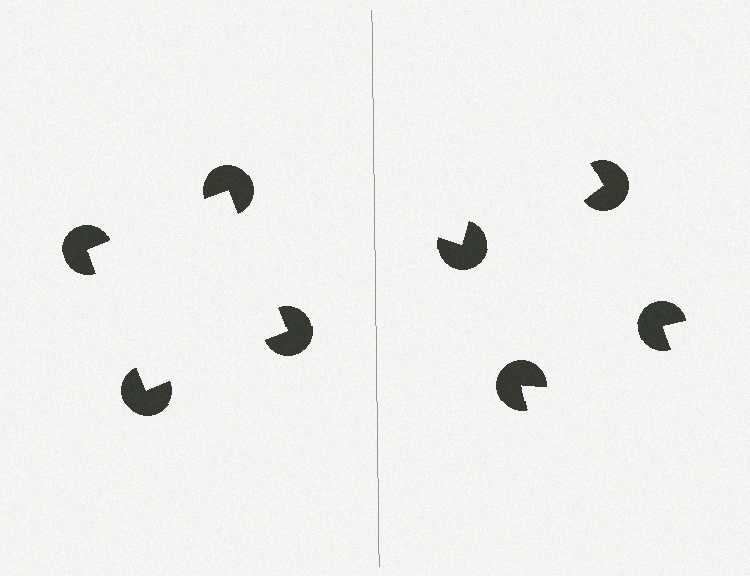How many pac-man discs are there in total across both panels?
8 — 4 on each side.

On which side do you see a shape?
An illusory square appears on the left side. On the right side the wedge cuts are rotated, so no coherent shape forms.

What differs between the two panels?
The pac-man discs are positioned identically on both sides; only the wedge orientations differ. On the left they align to a square; on the right they are misaligned.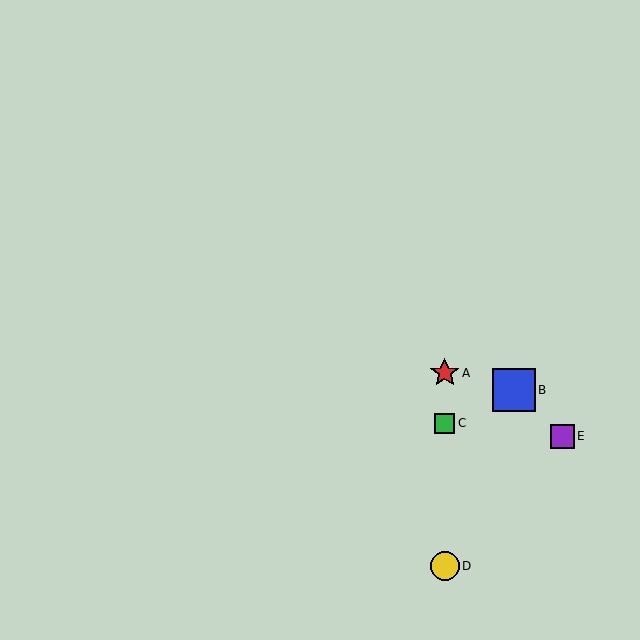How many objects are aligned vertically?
3 objects (A, C, D) are aligned vertically.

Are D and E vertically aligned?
No, D is at x≈445 and E is at x≈562.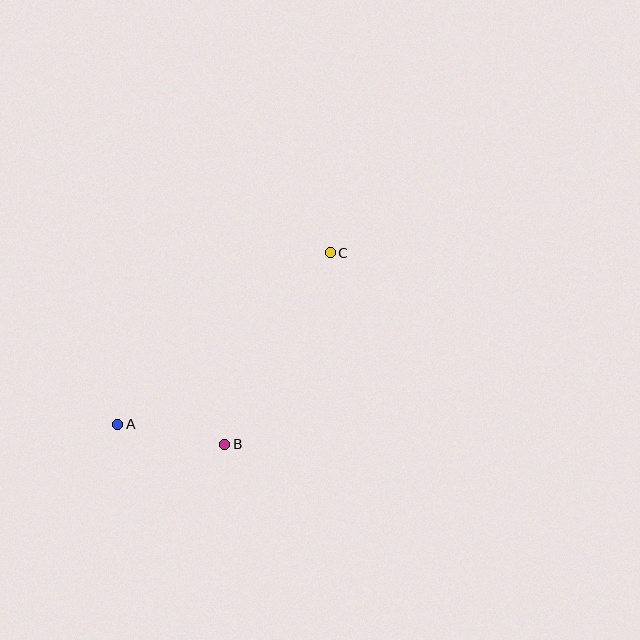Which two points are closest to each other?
Points A and B are closest to each other.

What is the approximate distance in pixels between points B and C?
The distance between B and C is approximately 219 pixels.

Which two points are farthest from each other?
Points A and C are farthest from each other.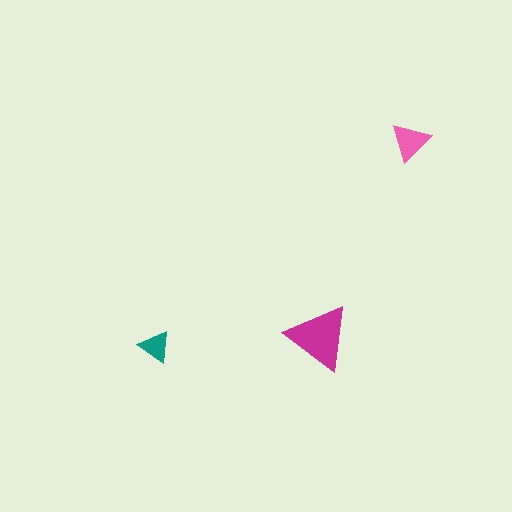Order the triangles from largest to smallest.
the magenta one, the pink one, the teal one.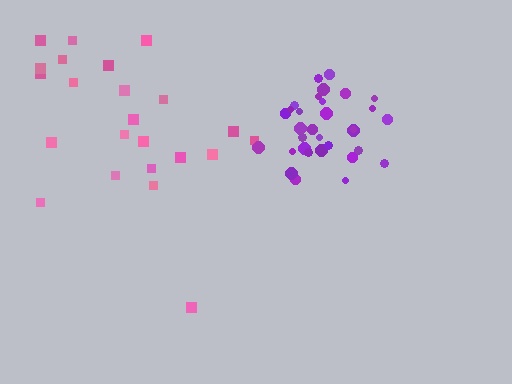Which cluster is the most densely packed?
Purple.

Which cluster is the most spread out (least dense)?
Pink.